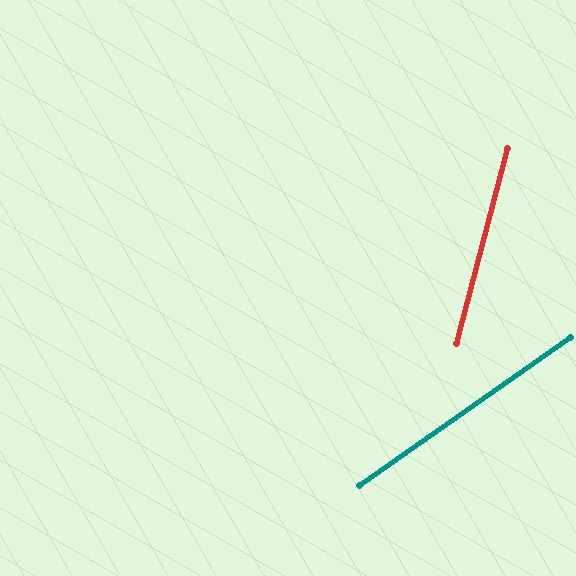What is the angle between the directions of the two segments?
Approximately 40 degrees.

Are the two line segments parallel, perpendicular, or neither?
Neither parallel nor perpendicular — they differ by about 40°.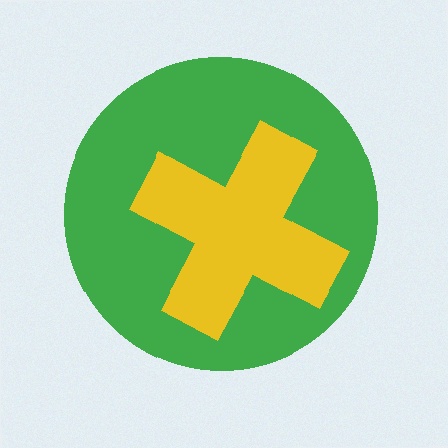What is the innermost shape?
The yellow cross.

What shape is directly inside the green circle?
The yellow cross.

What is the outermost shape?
The green circle.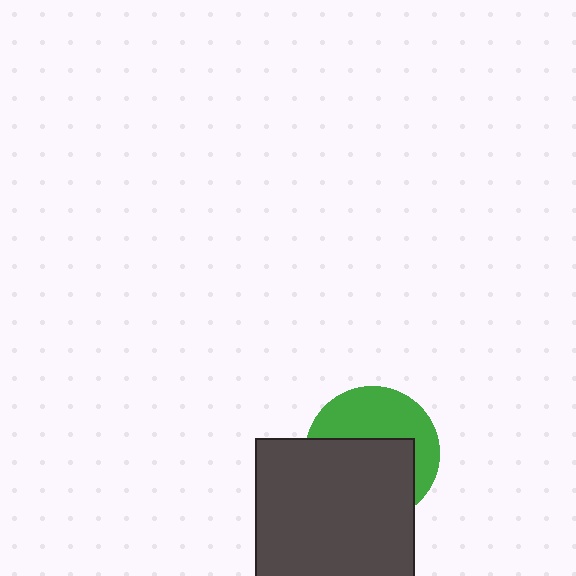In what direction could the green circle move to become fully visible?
The green circle could move up. That would shift it out from behind the dark gray square entirely.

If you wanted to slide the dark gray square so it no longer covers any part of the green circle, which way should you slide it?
Slide it down — that is the most direct way to separate the two shapes.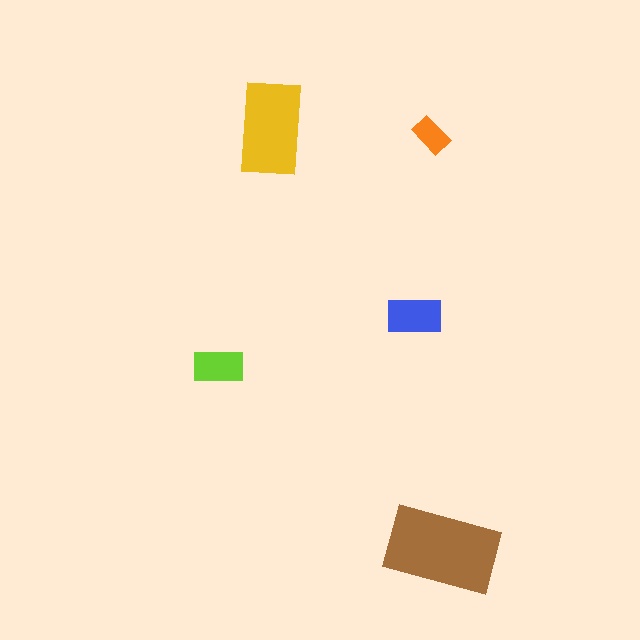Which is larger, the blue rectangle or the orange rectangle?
The blue one.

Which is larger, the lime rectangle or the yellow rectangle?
The yellow one.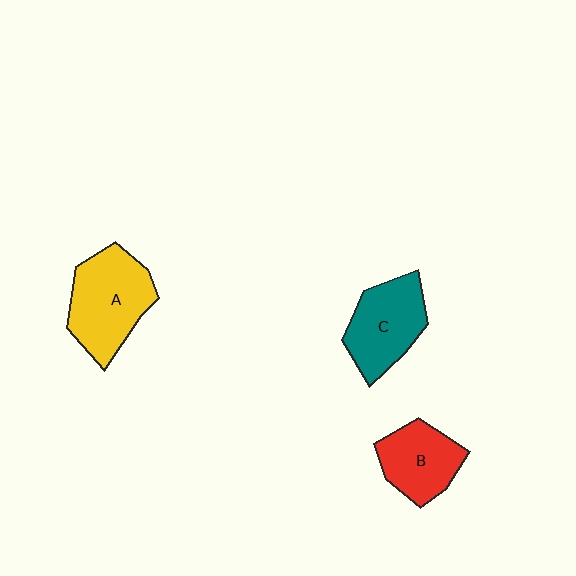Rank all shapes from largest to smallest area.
From largest to smallest: A (yellow), C (teal), B (red).